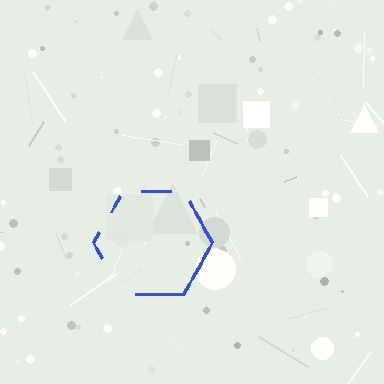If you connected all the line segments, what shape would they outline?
They would outline a hexagon.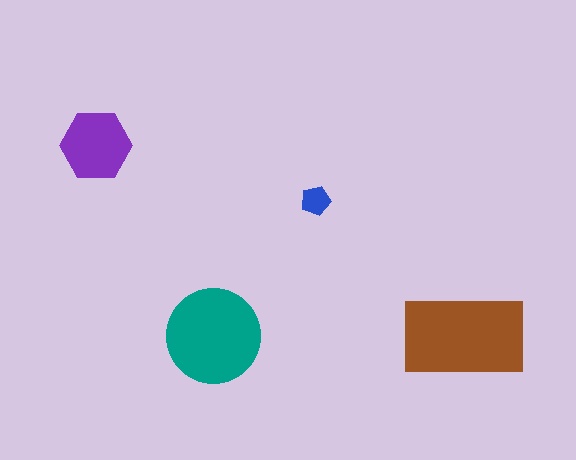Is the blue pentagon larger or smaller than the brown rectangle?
Smaller.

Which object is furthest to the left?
The purple hexagon is leftmost.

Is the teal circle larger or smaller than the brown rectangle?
Smaller.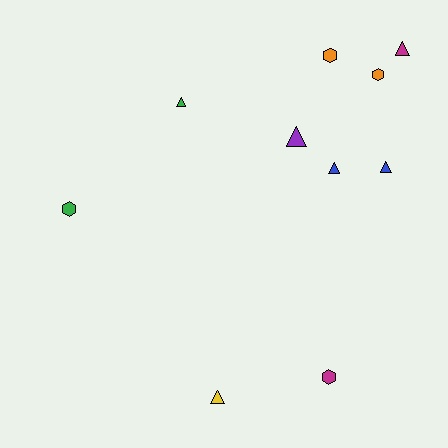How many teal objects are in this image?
There are no teal objects.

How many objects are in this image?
There are 10 objects.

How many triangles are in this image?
There are 6 triangles.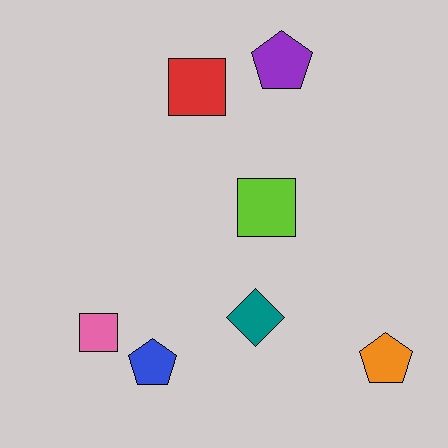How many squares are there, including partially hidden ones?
There are 3 squares.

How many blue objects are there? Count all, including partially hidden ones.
There is 1 blue object.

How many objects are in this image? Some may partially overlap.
There are 7 objects.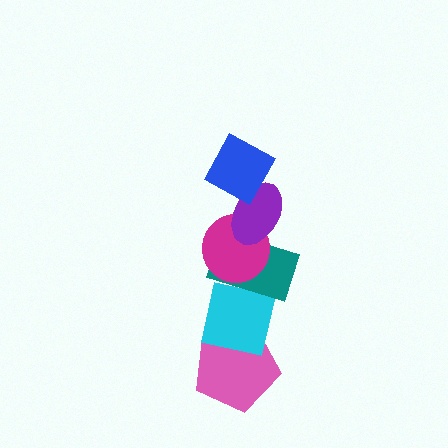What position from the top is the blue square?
The blue square is 1st from the top.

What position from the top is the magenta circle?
The magenta circle is 3rd from the top.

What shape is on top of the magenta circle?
The purple ellipse is on top of the magenta circle.